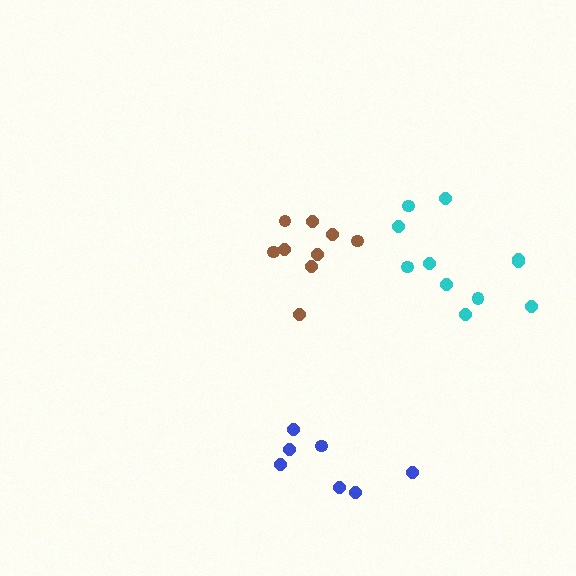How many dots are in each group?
Group 1: 7 dots, Group 2: 9 dots, Group 3: 11 dots (27 total).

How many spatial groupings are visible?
There are 3 spatial groupings.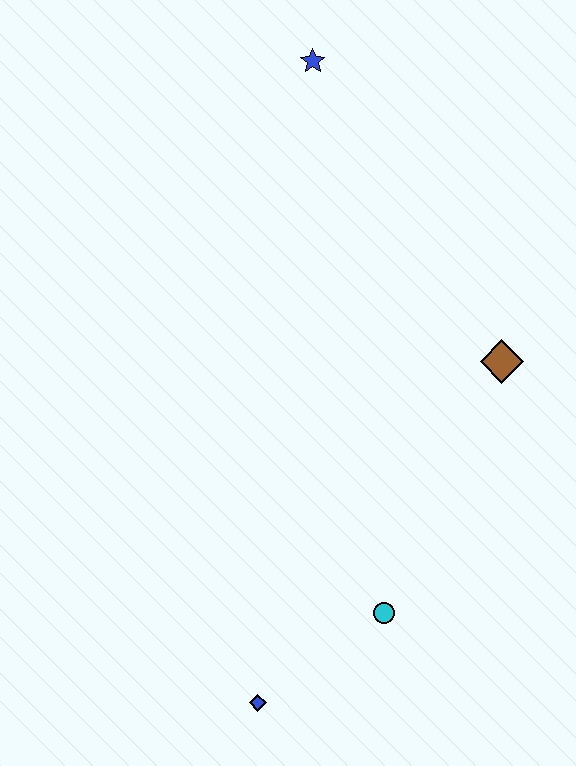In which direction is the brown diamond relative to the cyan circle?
The brown diamond is above the cyan circle.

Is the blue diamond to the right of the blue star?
No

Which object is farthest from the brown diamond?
The blue diamond is farthest from the brown diamond.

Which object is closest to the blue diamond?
The cyan circle is closest to the blue diamond.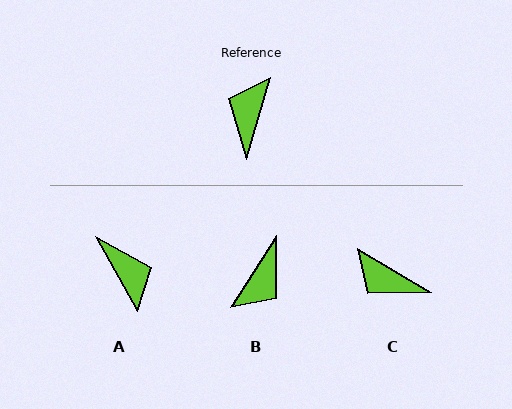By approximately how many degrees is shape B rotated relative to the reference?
Approximately 164 degrees counter-clockwise.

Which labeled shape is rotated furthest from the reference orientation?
B, about 164 degrees away.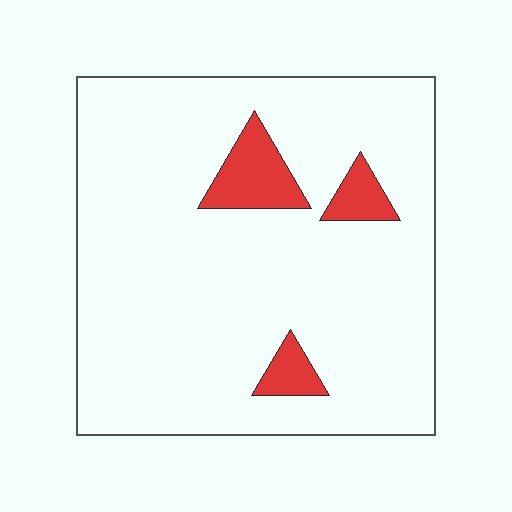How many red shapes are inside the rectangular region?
3.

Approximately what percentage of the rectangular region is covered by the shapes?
Approximately 10%.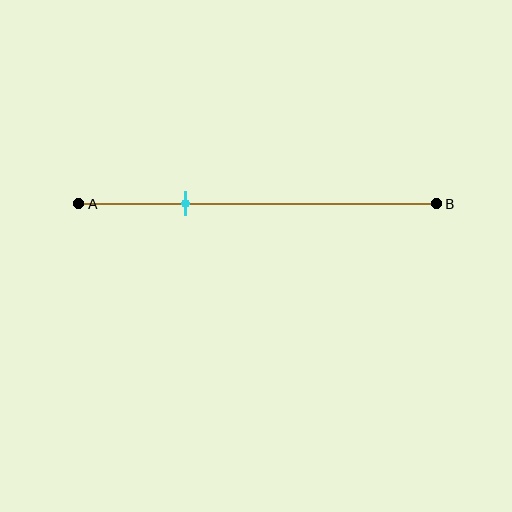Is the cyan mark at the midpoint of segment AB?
No, the mark is at about 30% from A, not at the 50% midpoint.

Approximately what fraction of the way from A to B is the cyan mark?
The cyan mark is approximately 30% of the way from A to B.